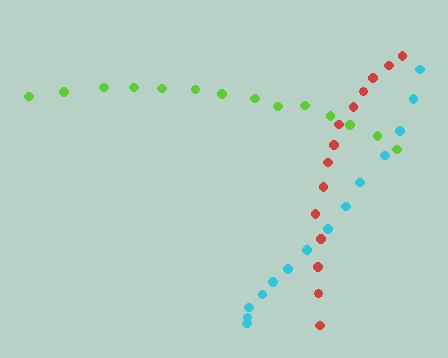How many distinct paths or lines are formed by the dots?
There are 3 distinct paths.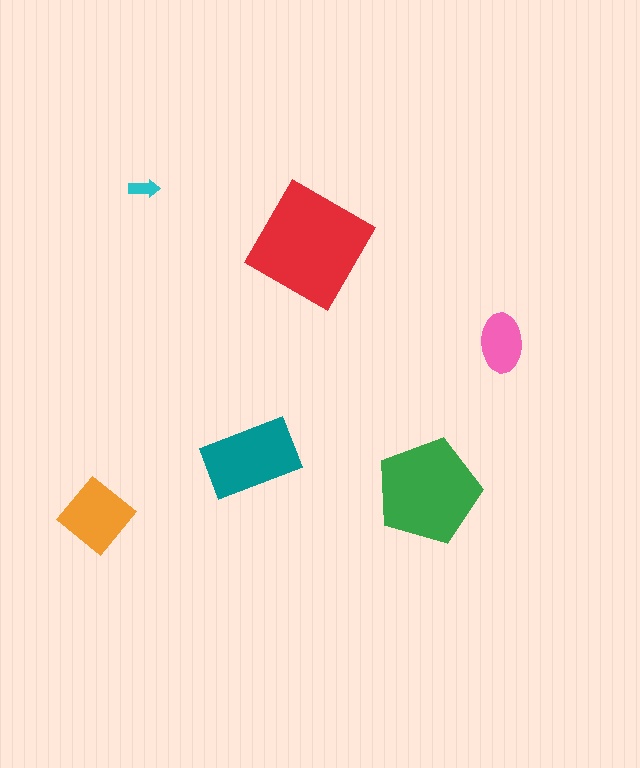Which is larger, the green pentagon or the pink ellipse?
The green pentagon.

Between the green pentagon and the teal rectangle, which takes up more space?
The green pentagon.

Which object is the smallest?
The cyan arrow.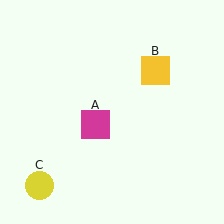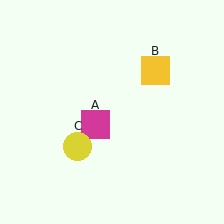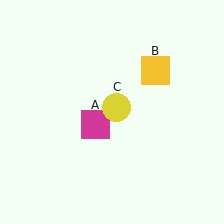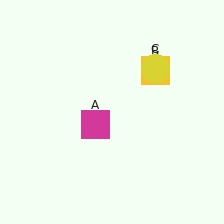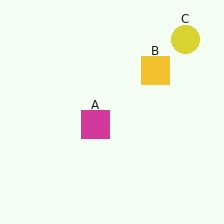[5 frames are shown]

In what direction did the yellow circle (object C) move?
The yellow circle (object C) moved up and to the right.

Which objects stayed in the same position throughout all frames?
Magenta square (object A) and yellow square (object B) remained stationary.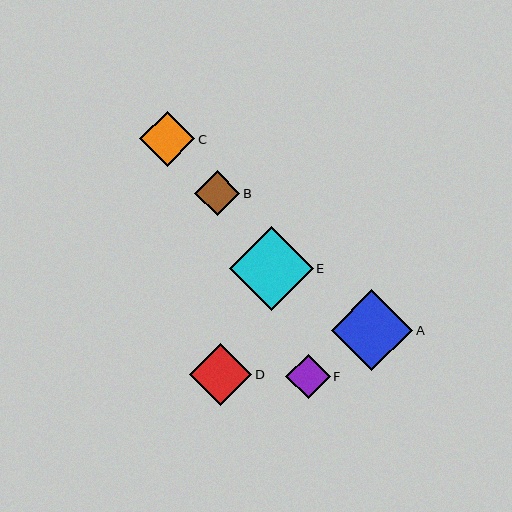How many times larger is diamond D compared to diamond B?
Diamond D is approximately 1.4 times the size of diamond B.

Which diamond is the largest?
Diamond E is the largest with a size of approximately 83 pixels.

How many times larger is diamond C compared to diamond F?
Diamond C is approximately 1.2 times the size of diamond F.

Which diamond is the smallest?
Diamond F is the smallest with a size of approximately 44 pixels.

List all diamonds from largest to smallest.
From largest to smallest: E, A, D, C, B, F.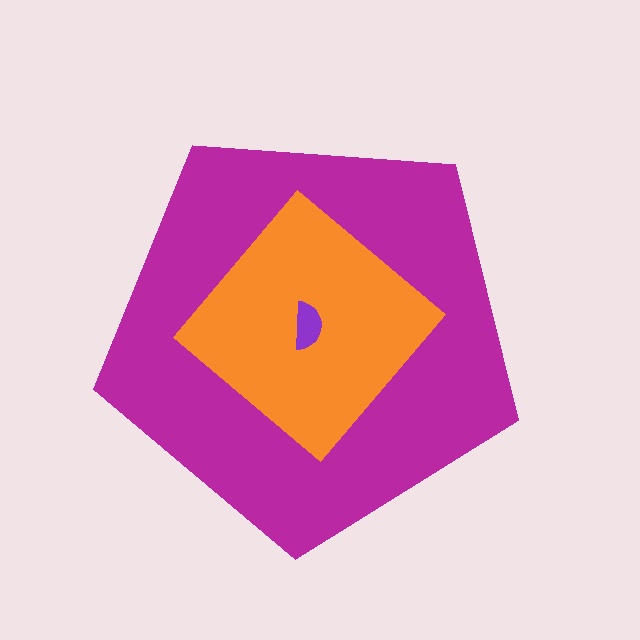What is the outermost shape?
The magenta pentagon.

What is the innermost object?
The purple semicircle.